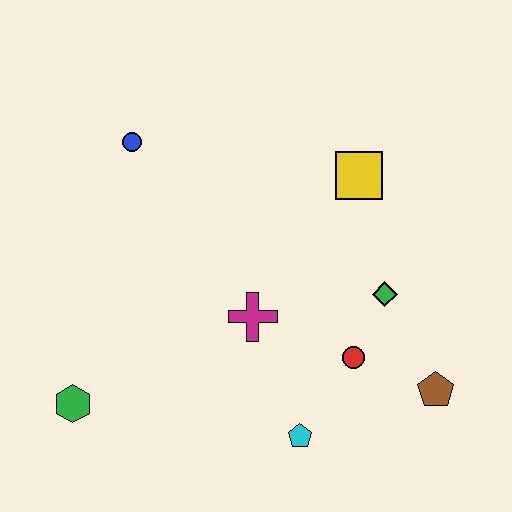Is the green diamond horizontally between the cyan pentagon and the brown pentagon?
Yes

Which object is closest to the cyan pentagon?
The red circle is closest to the cyan pentagon.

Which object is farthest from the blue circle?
The brown pentagon is farthest from the blue circle.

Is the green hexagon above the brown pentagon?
No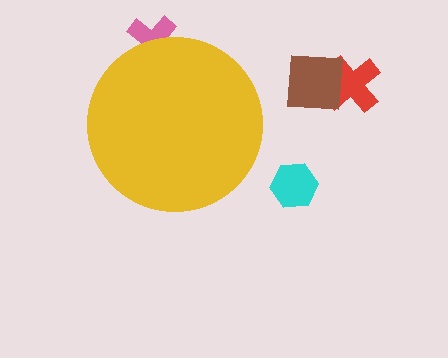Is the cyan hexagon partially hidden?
No, the cyan hexagon is fully visible.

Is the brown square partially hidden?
No, the brown square is fully visible.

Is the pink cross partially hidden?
Yes, the pink cross is partially hidden behind the yellow circle.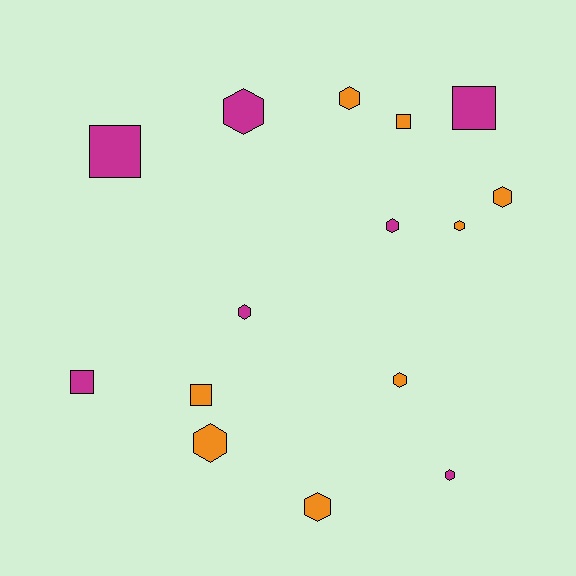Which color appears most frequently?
Orange, with 8 objects.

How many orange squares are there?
There are 2 orange squares.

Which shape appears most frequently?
Hexagon, with 10 objects.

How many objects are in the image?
There are 15 objects.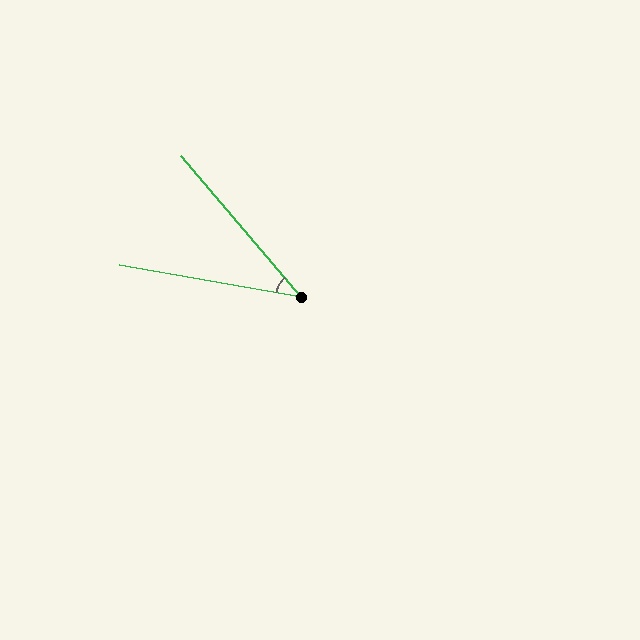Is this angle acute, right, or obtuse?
It is acute.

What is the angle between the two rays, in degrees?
Approximately 40 degrees.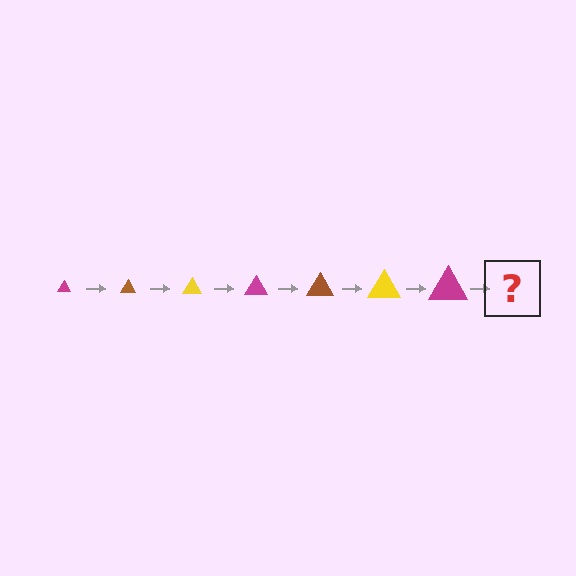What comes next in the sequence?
The next element should be a brown triangle, larger than the previous one.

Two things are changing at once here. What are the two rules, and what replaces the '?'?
The two rules are that the triangle grows larger each step and the color cycles through magenta, brown, and yellow. The '?' should be a brown triangle, larger than the previous one.